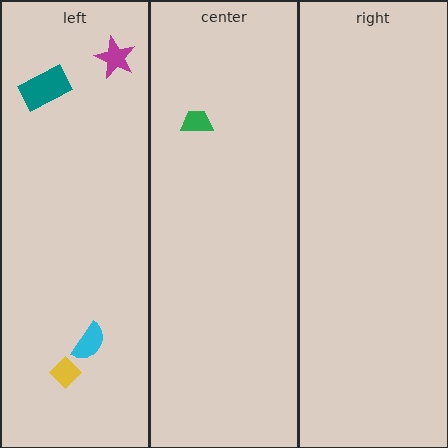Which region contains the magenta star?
The left region.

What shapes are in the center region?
The green trapezoid.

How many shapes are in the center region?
1.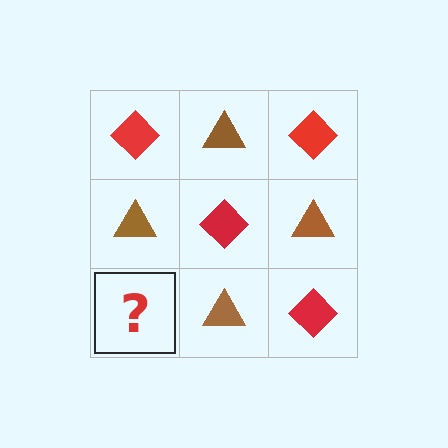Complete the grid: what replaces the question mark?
The question mark should be replaced with a red diamond.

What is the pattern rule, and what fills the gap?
The rule is that it alternates red diamond and brown triangle in a checkerboard pattern. The gap should be filled with a red diamond.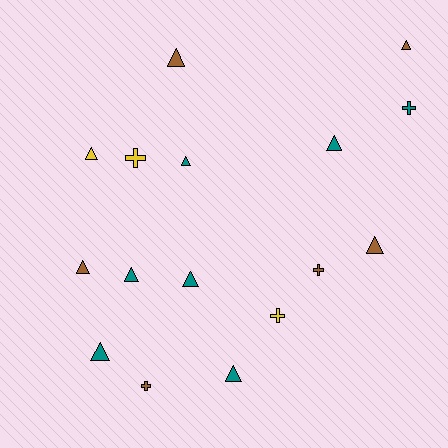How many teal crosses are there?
There is 1 teal cross.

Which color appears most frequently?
Teal, with 7 objects.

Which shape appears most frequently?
Triangle, with 11 objects.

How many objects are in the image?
There are 16 objects.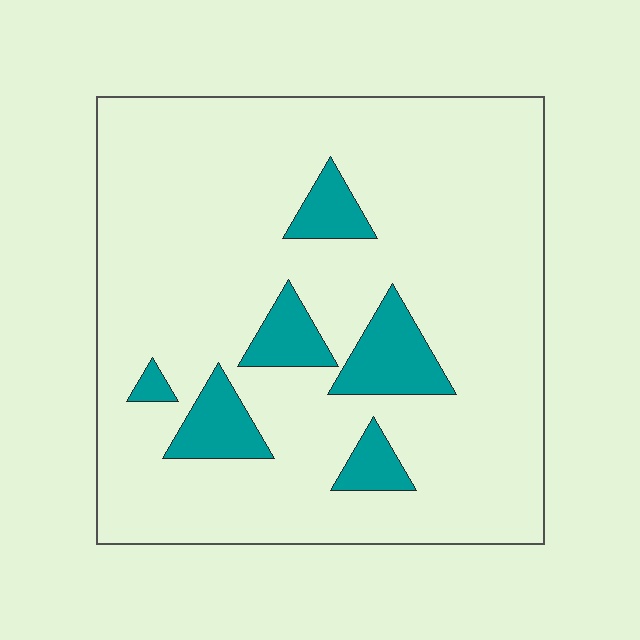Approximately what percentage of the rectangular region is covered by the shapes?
Approximately 15%.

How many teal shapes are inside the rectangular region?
6.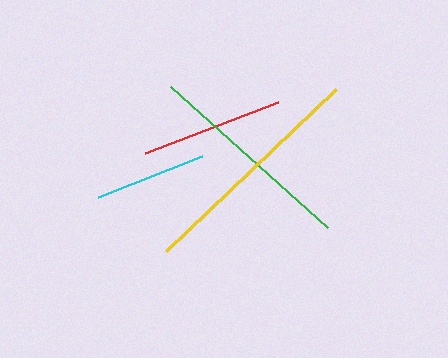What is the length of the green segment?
The green segment is approximately 211 pixels long.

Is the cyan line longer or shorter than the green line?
The green line is longer than the cyan line.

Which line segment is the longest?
The yellow line is the longest at approximately 234 pixels.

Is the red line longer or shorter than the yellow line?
The yellow line is longer than the red line.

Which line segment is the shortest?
The cyan line is the shortest at approximately 112 pixels.